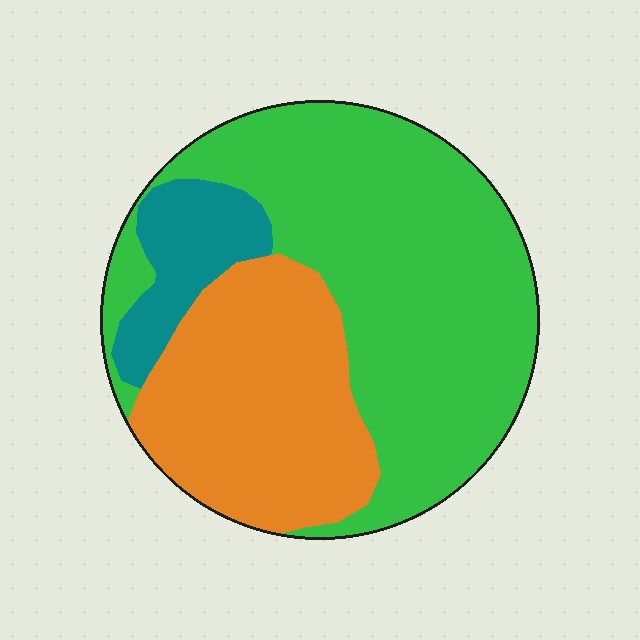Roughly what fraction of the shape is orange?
Orange covers 32% of the shape.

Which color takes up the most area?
Green, at roughly 55%.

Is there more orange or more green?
Green.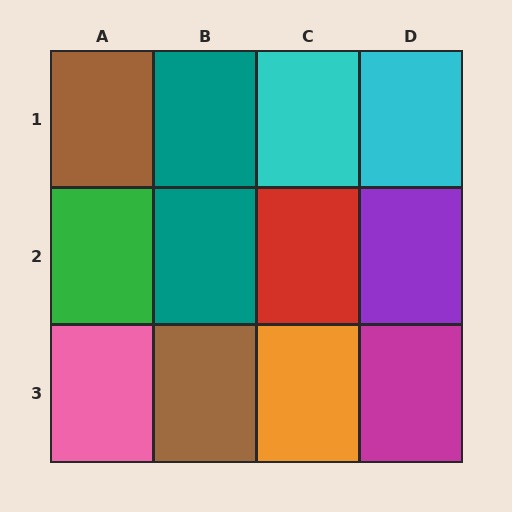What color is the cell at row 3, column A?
Pink.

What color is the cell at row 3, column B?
Brown.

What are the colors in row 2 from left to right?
Green, teal, red, purple.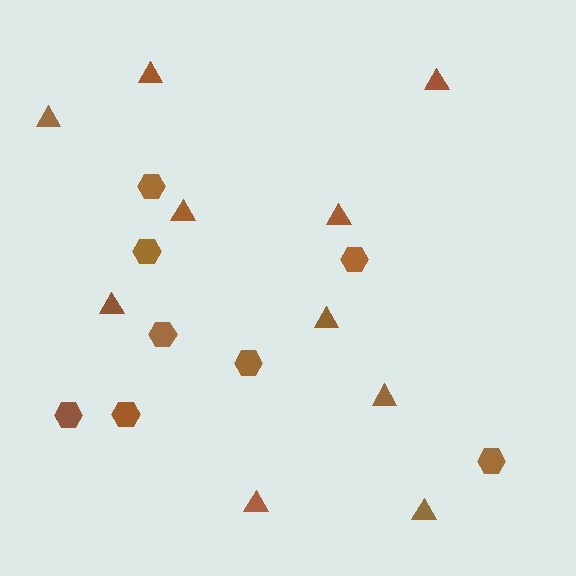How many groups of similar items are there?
There are 2 groups: one group of triangles (10) and one group of hexagons (8).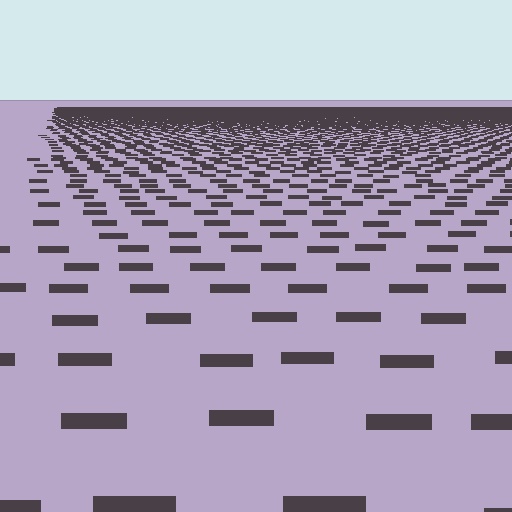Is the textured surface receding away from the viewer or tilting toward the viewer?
The surface is receding away from the viewer. Texture elements get smaller and denser toward the top.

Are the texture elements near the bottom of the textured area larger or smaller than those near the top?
Larger. Near the bottom, elements are closer to the viewer and appear at a bigger on-screen size.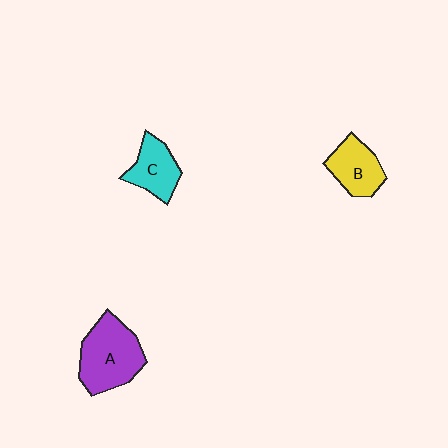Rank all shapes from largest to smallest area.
From largest to smallest: A (purple), B (yellow), C (cyan).